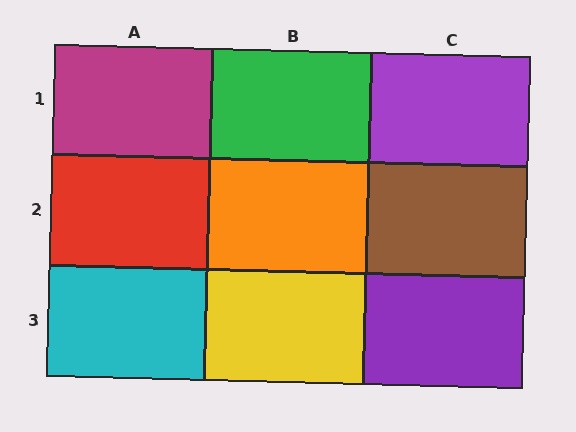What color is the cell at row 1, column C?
Purple.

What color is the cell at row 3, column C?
Purple.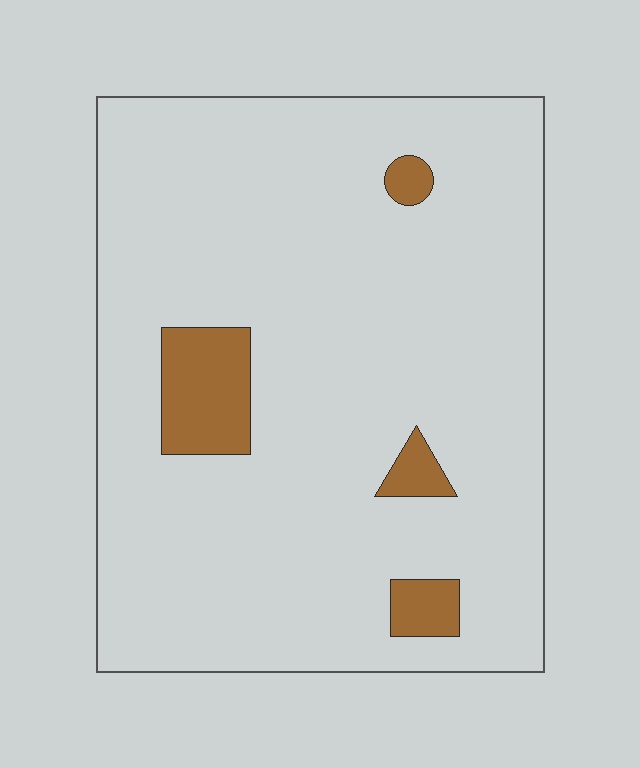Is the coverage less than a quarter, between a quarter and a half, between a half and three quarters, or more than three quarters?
Less than a quarter.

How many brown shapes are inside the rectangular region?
4.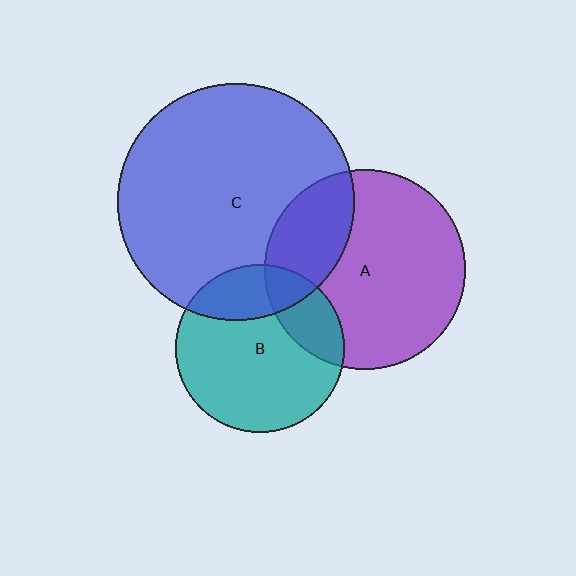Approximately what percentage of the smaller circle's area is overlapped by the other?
Approximately 25%.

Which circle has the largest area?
Circle C (blue).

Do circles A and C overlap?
Yes.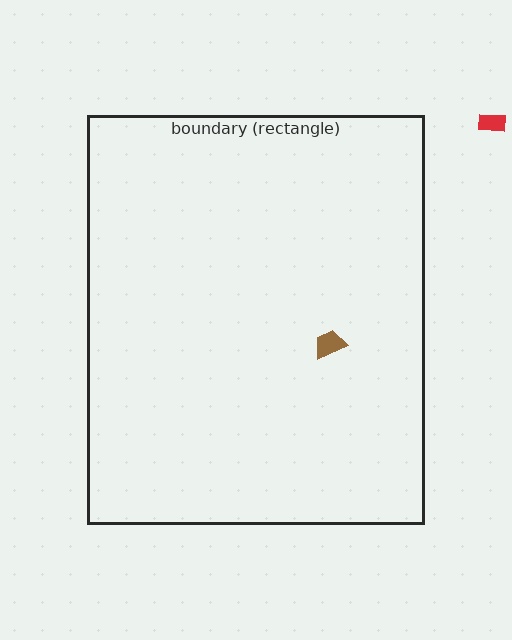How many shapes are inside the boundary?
1 inside, 1 outside.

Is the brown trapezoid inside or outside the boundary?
Inside.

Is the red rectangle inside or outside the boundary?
Outside.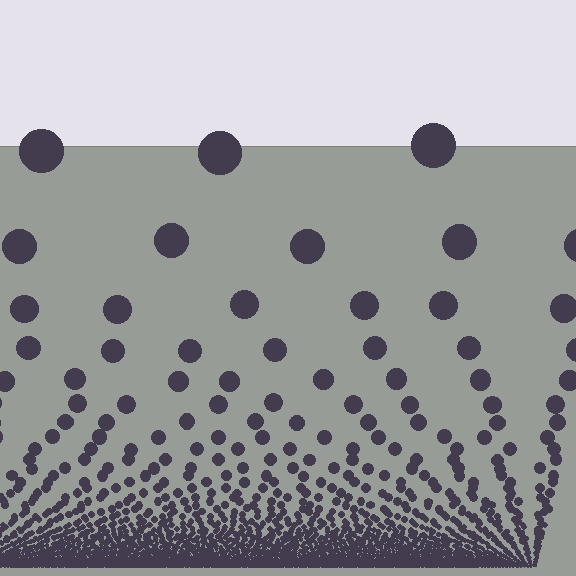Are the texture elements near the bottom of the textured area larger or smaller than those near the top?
Smaller. The gradient is inverted — elements near the bottom are smaller and denser.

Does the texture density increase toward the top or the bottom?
Density increases toward the bottom.